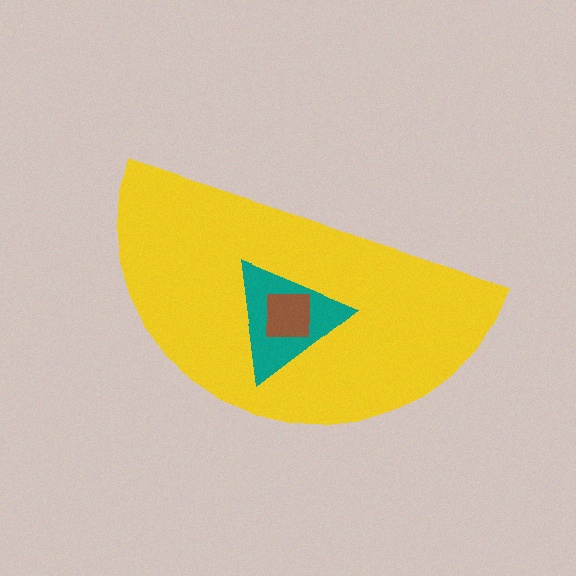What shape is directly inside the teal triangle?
The brown square.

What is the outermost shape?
The yellow semicircle.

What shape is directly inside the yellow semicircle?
The teal triangle.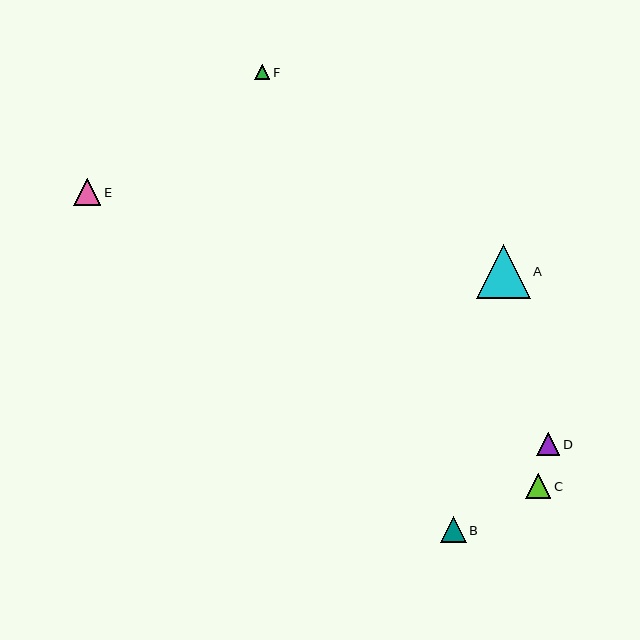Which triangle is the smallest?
Triangle F is the smallest with a size of approximately 15 pixels.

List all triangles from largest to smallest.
From largest to smallest: A, E, B, C, D, F.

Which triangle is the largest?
Triangle A is the largest with a size of approximately 54 pixels.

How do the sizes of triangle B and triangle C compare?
Triangle B and triangle C are approximately the same size.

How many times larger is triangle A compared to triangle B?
Triangle A is approximately 2.1 times the size of triangle B.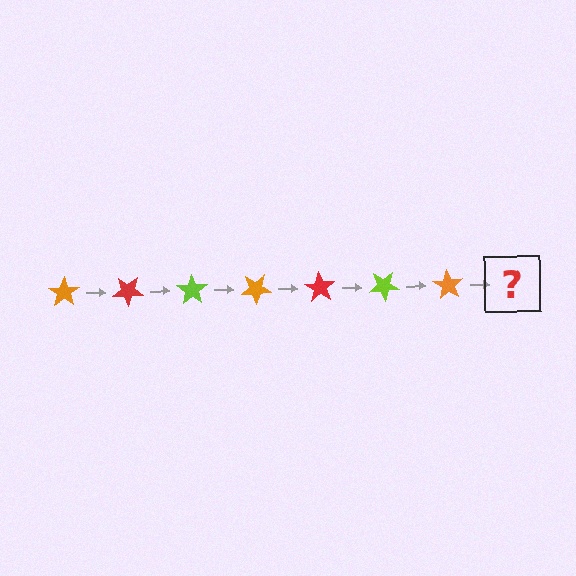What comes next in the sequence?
The next element should be a red star, rotated 245 degrees from the start.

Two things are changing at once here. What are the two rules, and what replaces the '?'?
The two rules are that it rotates 35 degrees each step and the color cycles through orange, red, and lime. The '?' should be a red star, rotated 245 degrees from the start.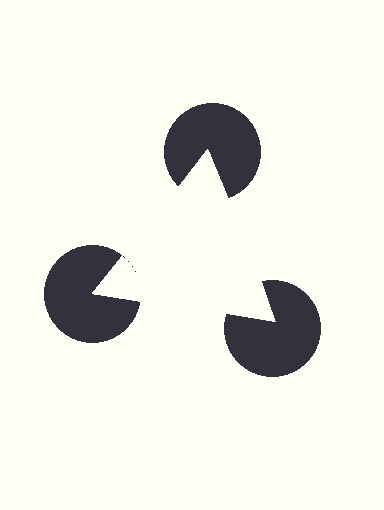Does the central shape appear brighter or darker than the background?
It typically appears slightly brighter than the background, even though no actual brightness change is drawn.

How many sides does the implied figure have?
3 sides.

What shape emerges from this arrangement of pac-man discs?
An illusory triangle — its edges are inferred from the aligned wedge cuts in the pac-man discs, not physically drawn.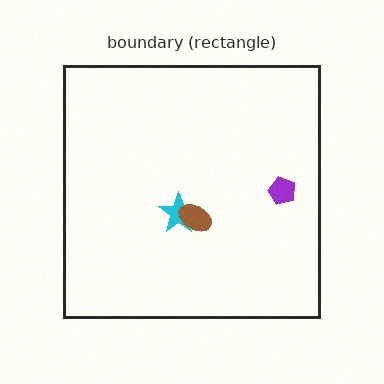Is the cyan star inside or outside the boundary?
Inside.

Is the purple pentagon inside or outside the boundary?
Inside.